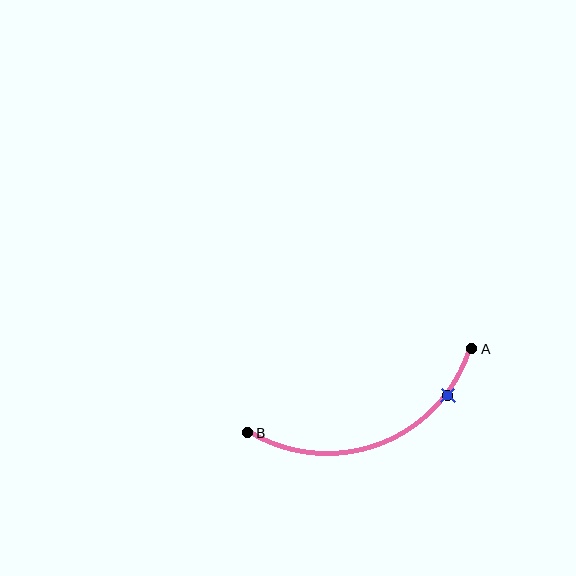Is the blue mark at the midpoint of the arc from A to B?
No. The blue mark lies on the arc but is closer to endpoint A. The arc midpoint would be at the point on the curve equidistant along the arc from both A and B.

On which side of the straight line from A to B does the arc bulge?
The arc bulges below the straight line connecting A and B.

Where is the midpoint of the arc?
The arc midpoint is the point on the curve farthest from the straight line joining A and B. It sits below that line.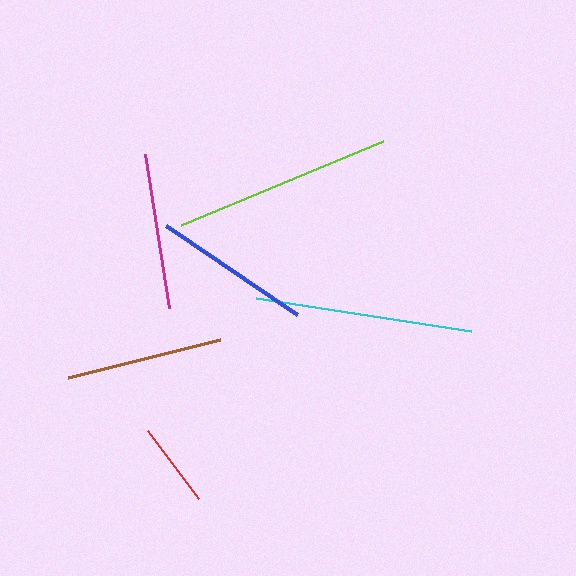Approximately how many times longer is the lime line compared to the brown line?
The lime line is approximately 1.4 times the length of the brown line.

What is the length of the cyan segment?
The cyan segment is approximately 218 pixels long.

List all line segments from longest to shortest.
From longest to shortest: lime, cyan, blue, brown, magenta, red.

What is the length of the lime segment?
The lime segment is approximately 218 pixels long.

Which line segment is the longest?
The lime line is the longest at approximately 218 pixels.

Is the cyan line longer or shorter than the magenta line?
The cyan line is longer than the magenta line.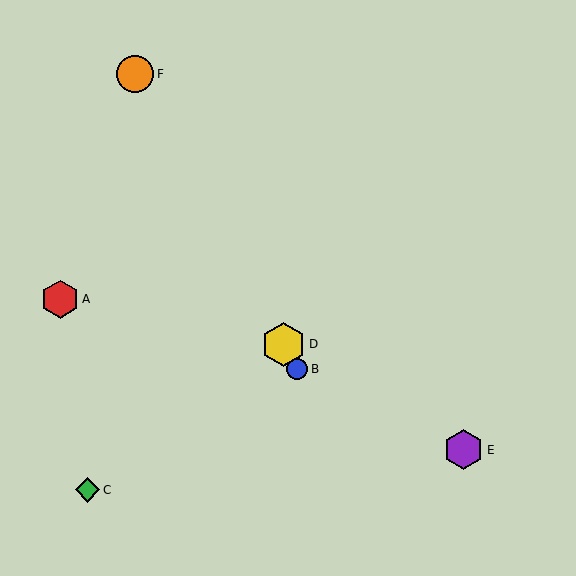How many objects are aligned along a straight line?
3 objects (B, D, F) are aligned along a straight line.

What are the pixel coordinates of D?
Object D is at (284, 344).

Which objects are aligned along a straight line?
Objects B, D, F are aligned along a straight line.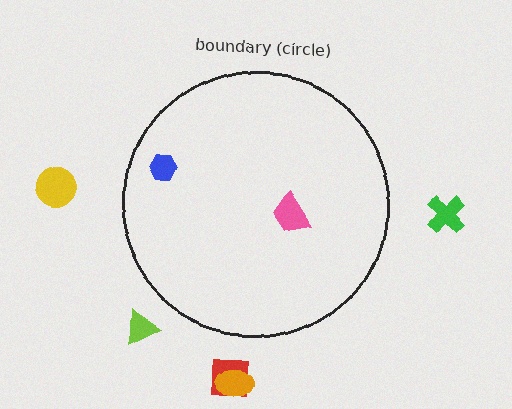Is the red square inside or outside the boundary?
Outside.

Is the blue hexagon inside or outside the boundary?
Inside.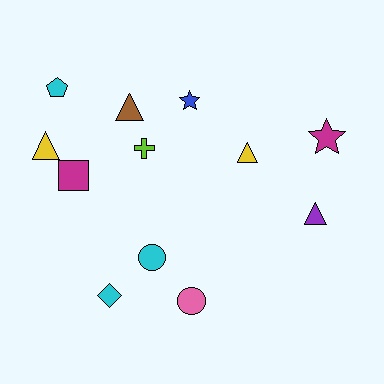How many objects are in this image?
There are 12 objects.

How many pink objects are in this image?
There is 1 pink object.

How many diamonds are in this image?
There is 1 diamond.